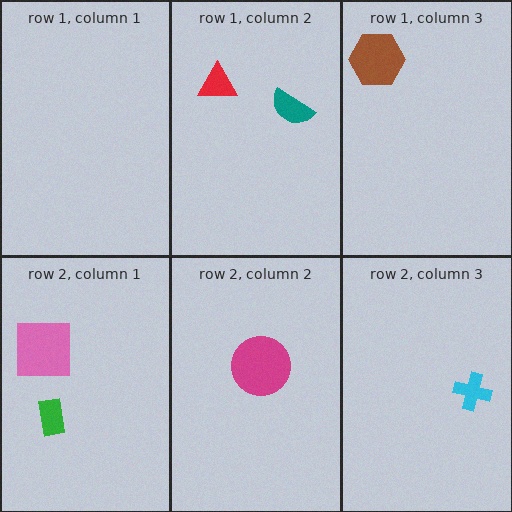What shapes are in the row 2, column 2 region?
The magenta circle.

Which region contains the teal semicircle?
The row 1, column 2 region.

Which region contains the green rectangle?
The row 2, column 1 region.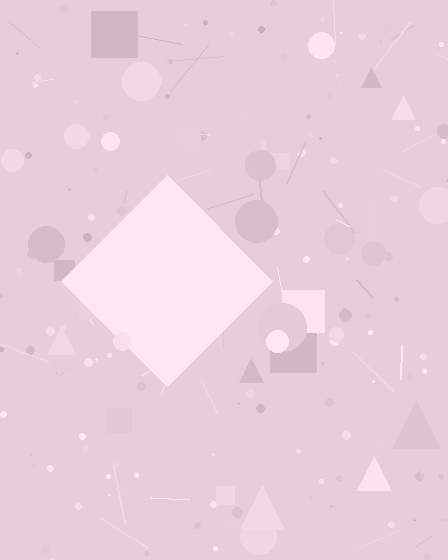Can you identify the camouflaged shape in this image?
The camouflaged shape is a diamond.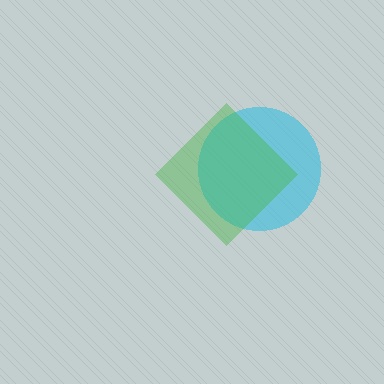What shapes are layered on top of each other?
The layered shapes are: a cyan circle, a green diamond.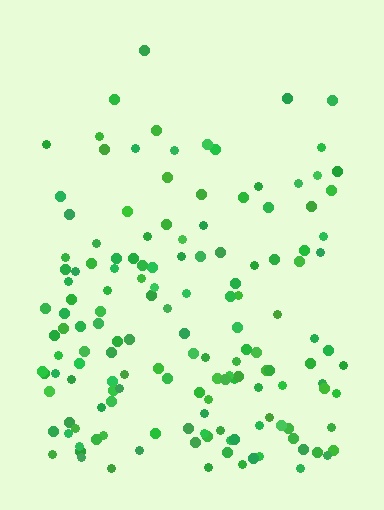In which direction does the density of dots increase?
From top to bottom, with the bottom side densest.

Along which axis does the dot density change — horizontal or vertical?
Vertical.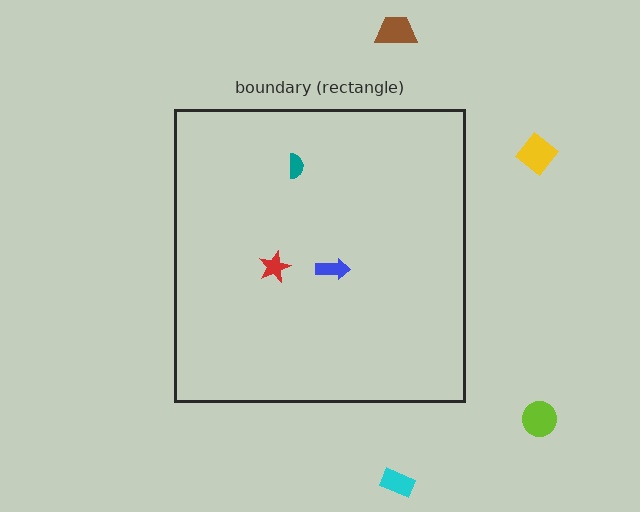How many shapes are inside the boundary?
3 inside, 4 outside.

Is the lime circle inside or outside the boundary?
Outside.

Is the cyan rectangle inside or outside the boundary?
Outside.